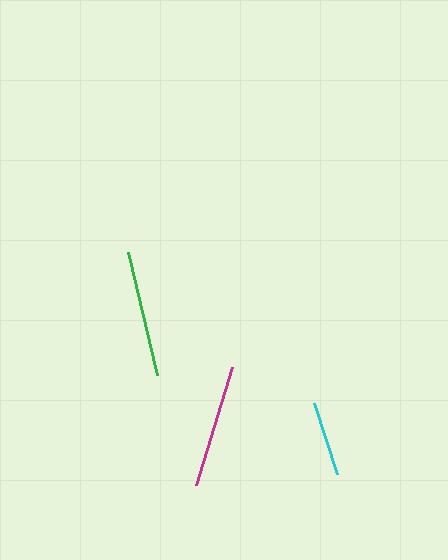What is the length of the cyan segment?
The cyan segment is approximately 75 pixels long.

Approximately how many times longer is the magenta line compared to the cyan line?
The magenta line is approximately 1.6 times the length of the cyan line.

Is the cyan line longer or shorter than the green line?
The green line is longer than the cyan line.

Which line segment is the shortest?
The cyan line is the shortest at approximately 75 pixels.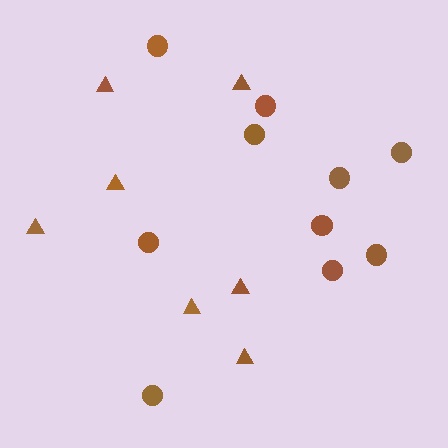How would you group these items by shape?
There are 2 groups: one group of triangles (7) and one group of circles (10).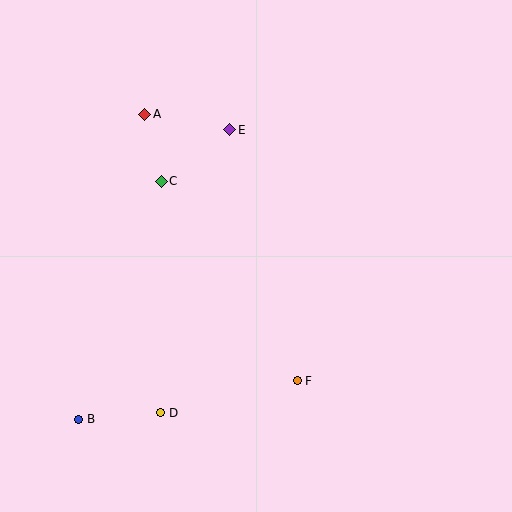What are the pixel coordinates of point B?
Point B is at (79, 419).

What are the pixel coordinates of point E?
Point E is at (230, 130).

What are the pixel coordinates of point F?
Point F is at (297, 381).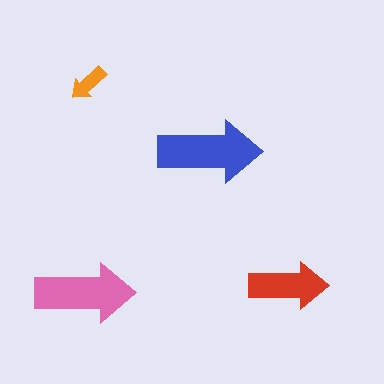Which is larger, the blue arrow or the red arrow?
The blue one.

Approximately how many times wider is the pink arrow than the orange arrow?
About 2.5 times wider.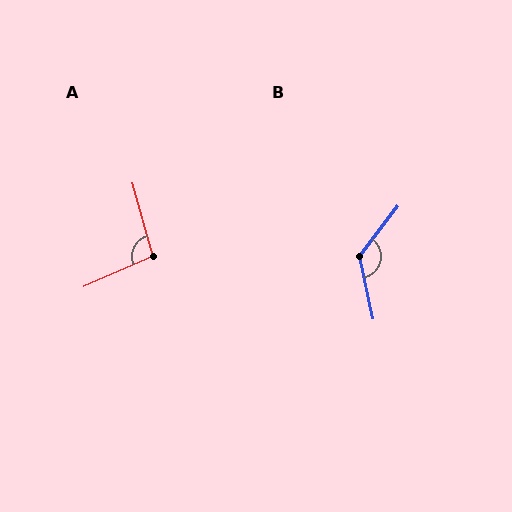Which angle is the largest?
B, at approximately 131 degrees.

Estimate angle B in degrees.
Approximately 131 degrees.